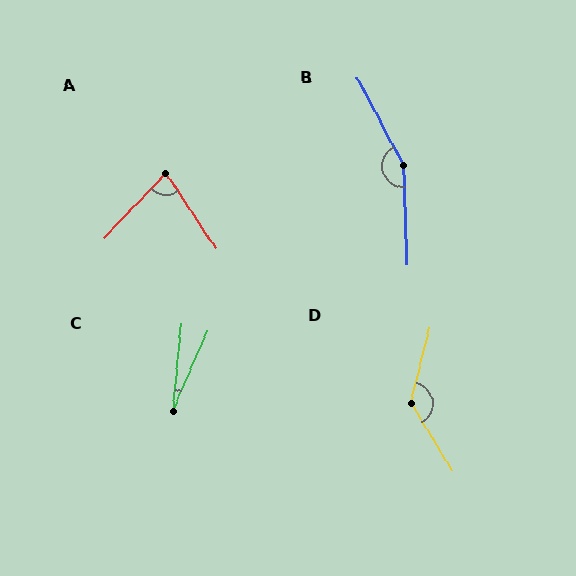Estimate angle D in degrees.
Approximately 134 degrees.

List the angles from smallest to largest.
C (18°), A (77°), D (134°), B (154°).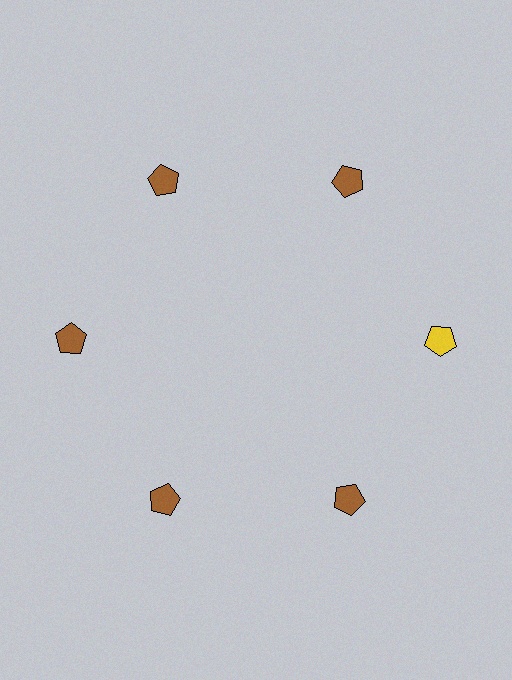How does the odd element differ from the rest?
It has a different color: yellow instead of brown.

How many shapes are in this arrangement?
There are 6 shapes arranged in a ring pattern.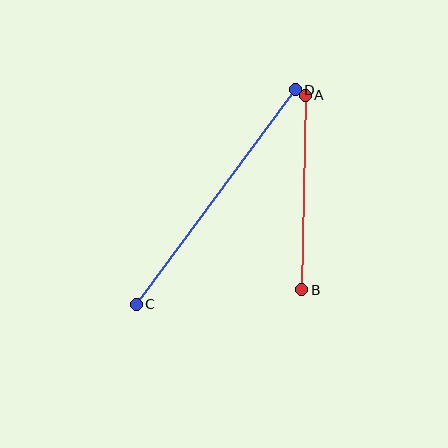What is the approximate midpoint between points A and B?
The midpoint is at approximately (304, 192) pixels.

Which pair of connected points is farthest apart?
Points C and D are farthest apart.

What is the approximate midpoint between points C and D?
The midpoint is at approximately (216, 197) pixels.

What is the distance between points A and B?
The distance is approximately 195 pixels.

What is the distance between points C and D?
The distance is approximately 267 pixels.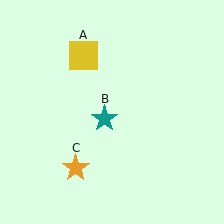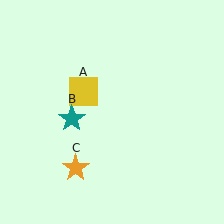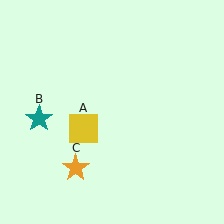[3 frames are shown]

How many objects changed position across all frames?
2 objects changed position: yellow square (object A), teal star (object B).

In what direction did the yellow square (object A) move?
The yellow square (object A) moved down.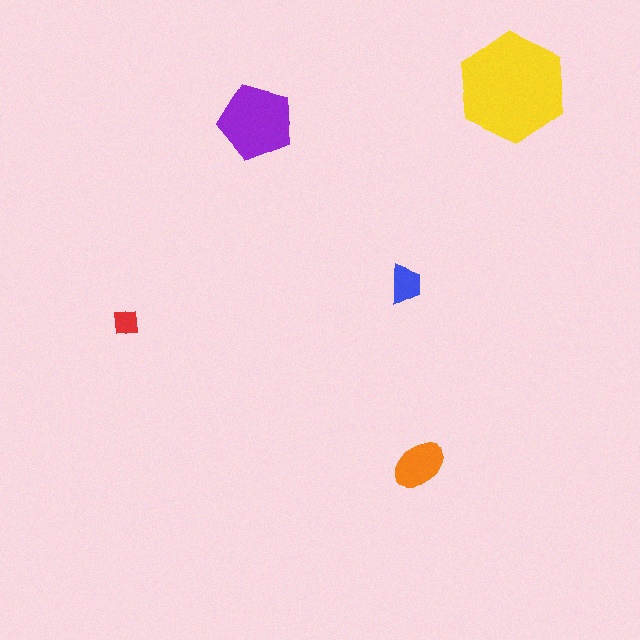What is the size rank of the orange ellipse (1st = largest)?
3rd.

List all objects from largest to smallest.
The yellow hexagon, the purple pentagon, the orange ellipse, the blue trapezoid, the red square.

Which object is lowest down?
The orange ellipse is bottommost.